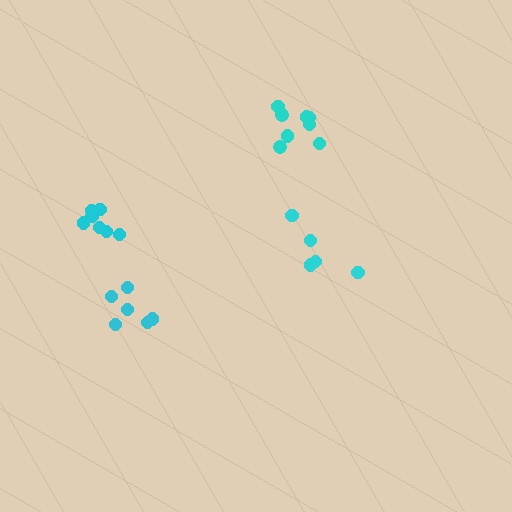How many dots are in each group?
Group 1: 5 dots, Group 2: 6 dots, Group 3: 8 dots, Group 4: 7 dots (26 total).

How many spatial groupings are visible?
There are 4 spatial groupings.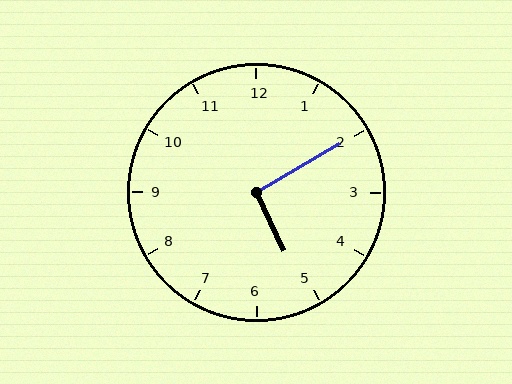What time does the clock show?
5:10.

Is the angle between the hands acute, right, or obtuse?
It is right.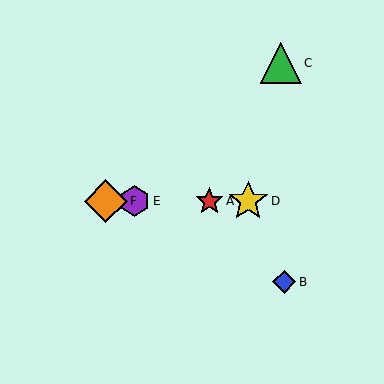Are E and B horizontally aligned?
No, E is at y≈201 and B is at y≈282.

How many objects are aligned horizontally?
4 objects (A, D, E, F) are aligned horizontally.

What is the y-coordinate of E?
Object E is at y≈201.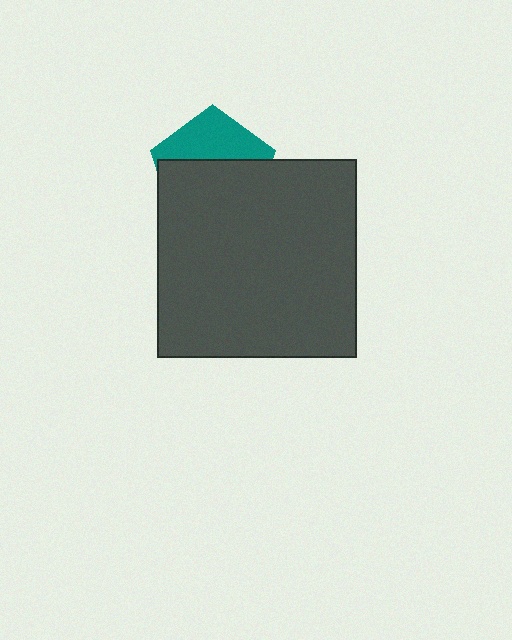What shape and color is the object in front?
The object in front is a dark gray square.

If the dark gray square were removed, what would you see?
You would see the complete teal pentagon.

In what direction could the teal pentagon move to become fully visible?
The teal pentagon could move up. That would shift it out from behind the dark gray square entirely.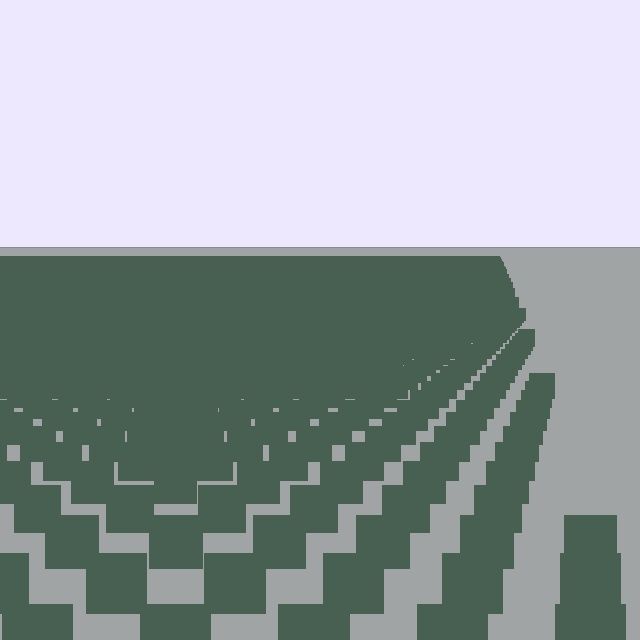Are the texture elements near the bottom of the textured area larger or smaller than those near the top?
Larger. Near the bottom, elements are closer to the viewer and appear at a bigger on-screen size.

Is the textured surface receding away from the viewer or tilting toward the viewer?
The surface is receding away from the viewer. Texture elements get smaller and denser toward the top.